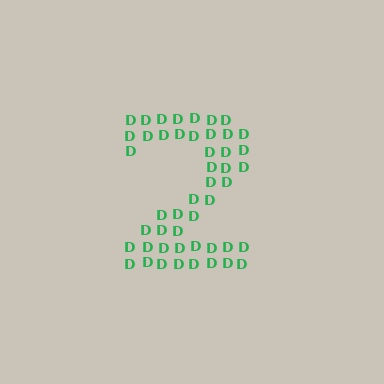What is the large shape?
The large shape is the digit 2.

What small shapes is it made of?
It is made of small letter D's.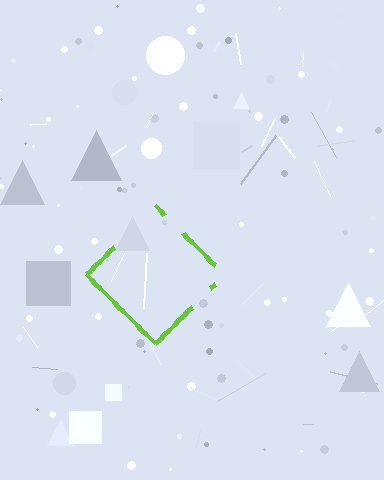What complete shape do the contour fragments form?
The contour fragments form a diamond.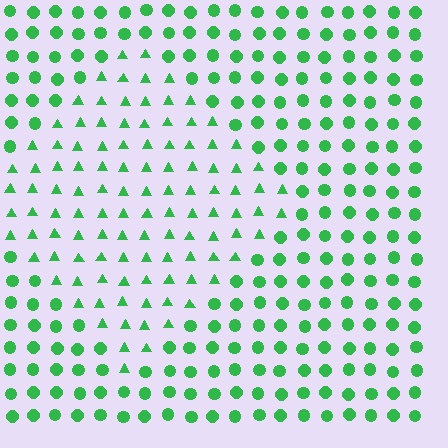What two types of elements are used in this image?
The image uses triangles inside the diamond region and circles outside it.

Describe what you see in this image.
The image is filled with small green elements arranged in a uniform grid. A diamond-shaped region contains triangles, while the surrounding area contains circles. The boundary is defined purely by the change in element shape.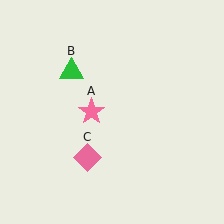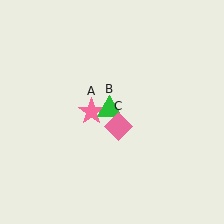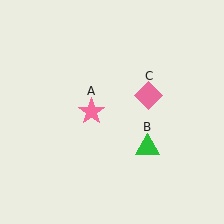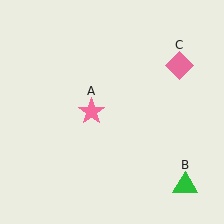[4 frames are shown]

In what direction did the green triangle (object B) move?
The green triangle (object B) moved down and to the right.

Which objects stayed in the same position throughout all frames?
Pink star (object A) remained stationary.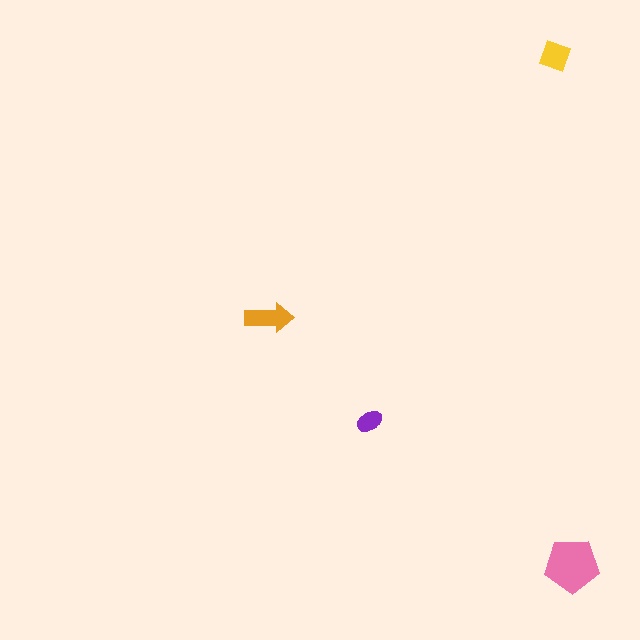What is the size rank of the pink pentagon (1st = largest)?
1st.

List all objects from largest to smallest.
The pink pentagon, the orange arrow, the yellow diamond, the purple ellipse.